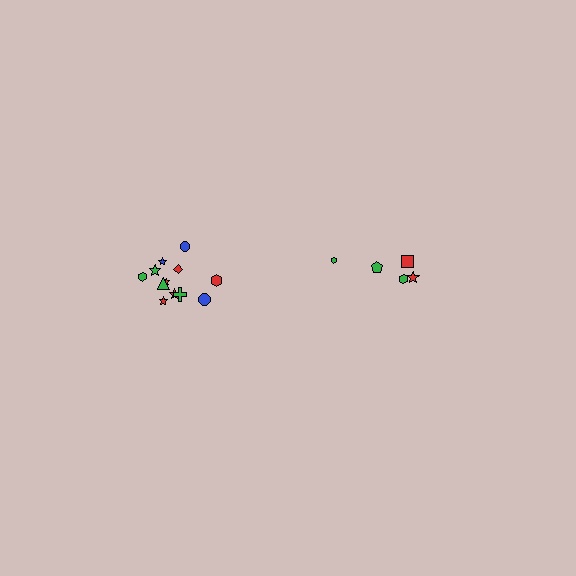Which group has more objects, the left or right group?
The left group.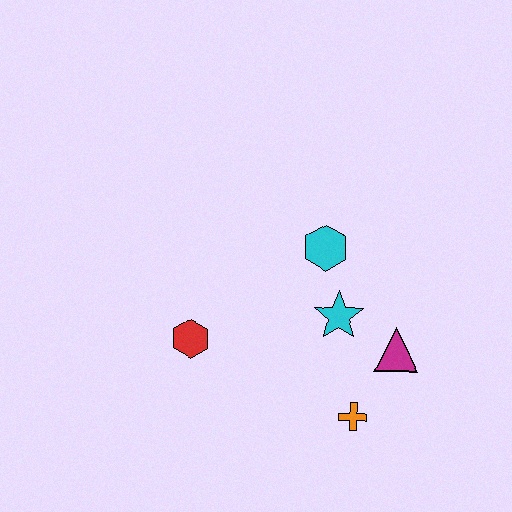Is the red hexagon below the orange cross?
No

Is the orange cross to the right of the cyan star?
Yes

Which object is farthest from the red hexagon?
The magenta triangle is farthest from the red hexagon.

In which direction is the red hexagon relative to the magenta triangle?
The red hexagon is to the left of the magenta triangle.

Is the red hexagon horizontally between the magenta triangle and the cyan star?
No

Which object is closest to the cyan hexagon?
The cyan star is closest to the cyan hexagon.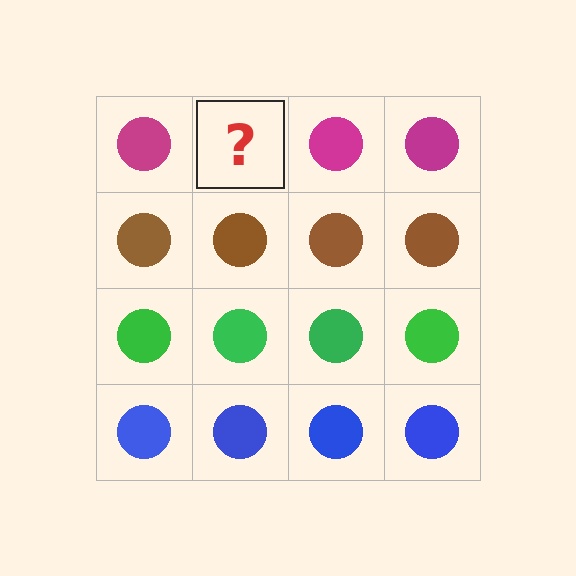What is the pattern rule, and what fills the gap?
The rule is that each row has a consistent color. The gap should be filled with a magenta circle.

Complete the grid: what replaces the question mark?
The question mark should be replaced with a magenta circle.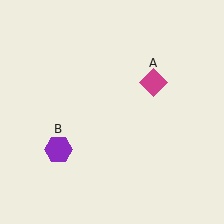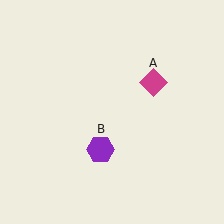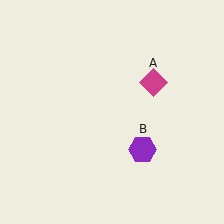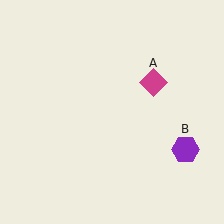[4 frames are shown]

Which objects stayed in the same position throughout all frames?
Magenta diamond (object A) remained stationary.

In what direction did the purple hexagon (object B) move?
The purple hexagon (object B) moved right.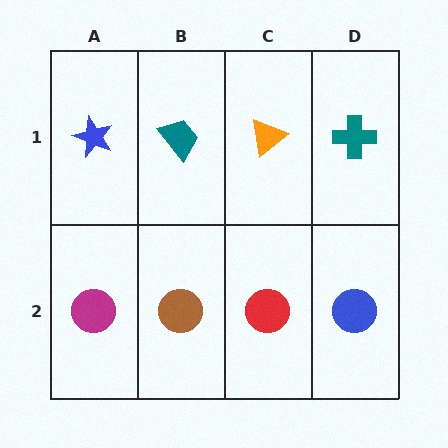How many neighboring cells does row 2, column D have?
2.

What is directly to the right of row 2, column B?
A red circle.